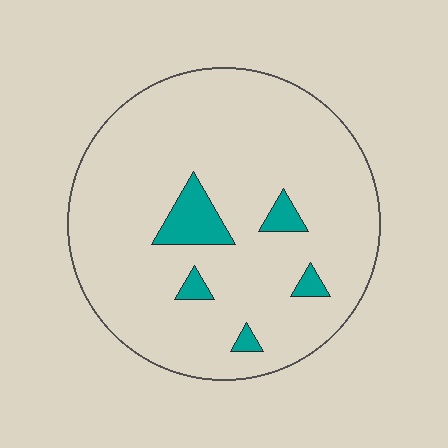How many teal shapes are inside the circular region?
5.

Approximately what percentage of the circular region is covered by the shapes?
Approximately 10%.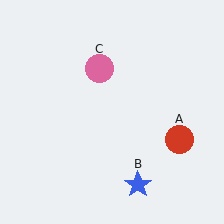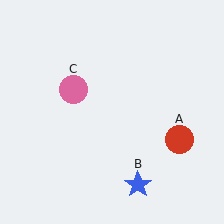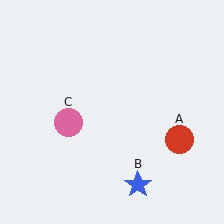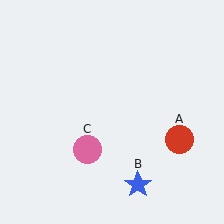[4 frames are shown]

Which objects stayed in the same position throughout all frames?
Red circle (object A) and blue star (object B) remained stationary.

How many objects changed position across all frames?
1 object changed position: pink circle (object C).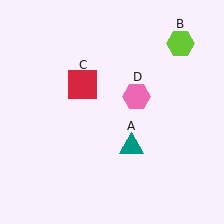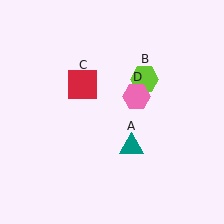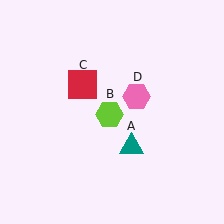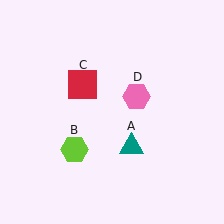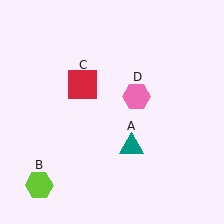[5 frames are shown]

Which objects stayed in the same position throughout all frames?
Teal triangle (object A) and red square (object C) and pink hexagon (object D) remained stationary.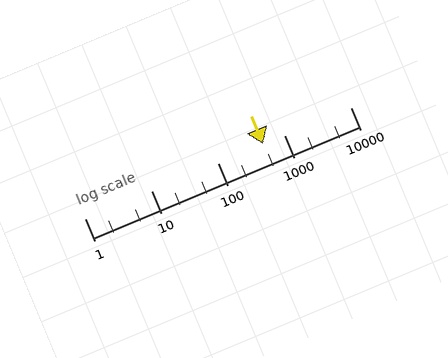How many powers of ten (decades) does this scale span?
The scale spans 4 decades, from 1 to 10000.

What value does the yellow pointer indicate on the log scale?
The pointer indicates approximately 480.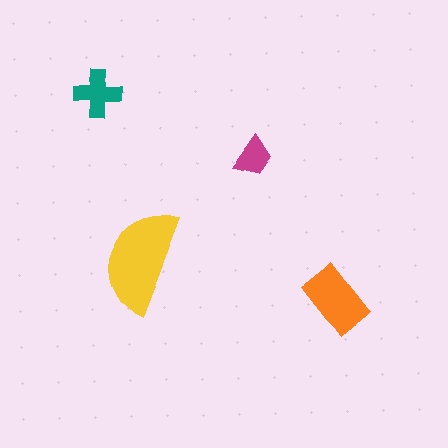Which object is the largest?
The yellow semicircle.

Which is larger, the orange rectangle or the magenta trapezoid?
The orange rectangle.